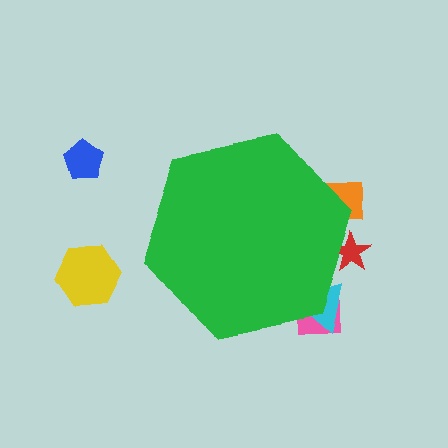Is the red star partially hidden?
Yes, the red star is partially hidden behind the green hexagon.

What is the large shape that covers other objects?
A green hexagon.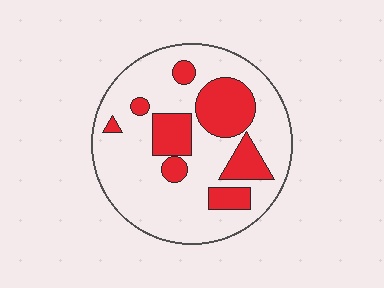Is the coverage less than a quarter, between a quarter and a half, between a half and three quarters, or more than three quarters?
Between a quarter and a half.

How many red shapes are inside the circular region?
8.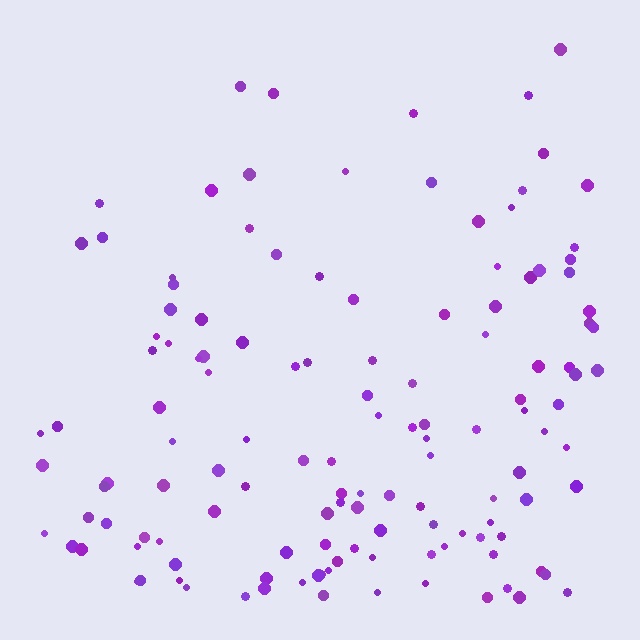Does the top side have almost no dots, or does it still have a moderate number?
Still a moderate number, just noticeably fewer than the bottom.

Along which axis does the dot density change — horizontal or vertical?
Vertical.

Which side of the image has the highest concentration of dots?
The bottom.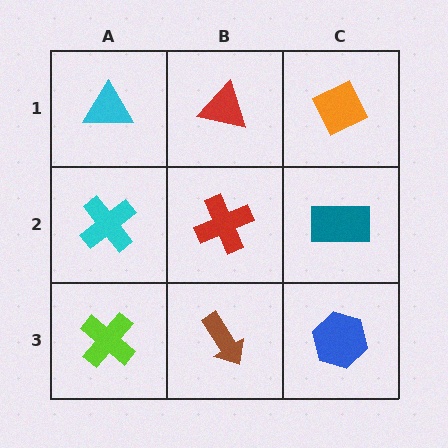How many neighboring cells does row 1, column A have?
2.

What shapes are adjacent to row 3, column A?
A cyan cross (row 2, column A), a brown arrow (row 3, column B).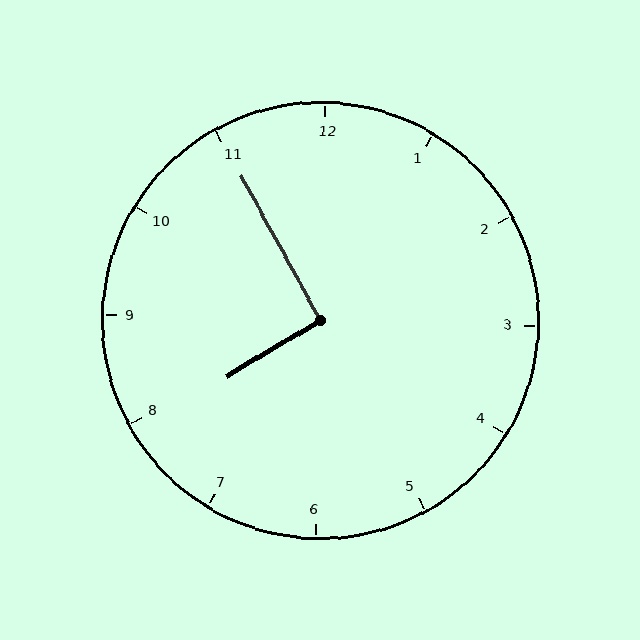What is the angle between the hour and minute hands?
Approximately 92 degrees.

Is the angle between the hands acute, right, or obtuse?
It is right.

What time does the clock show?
7:55.